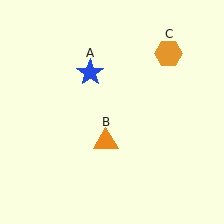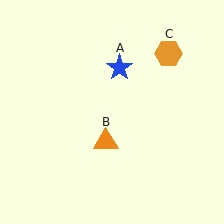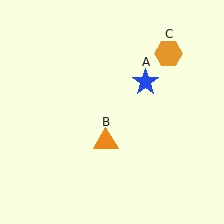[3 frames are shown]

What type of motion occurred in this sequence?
The blue star (object A) rotated clockwise around the center of the scene.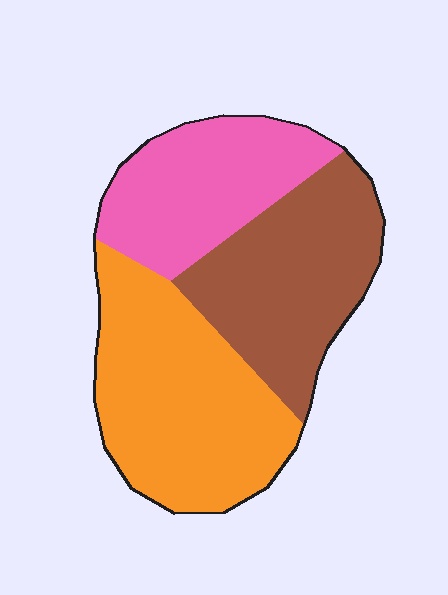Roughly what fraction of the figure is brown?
Brown takes up about one third (1/3) of the figure.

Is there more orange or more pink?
Orange.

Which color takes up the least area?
Pink, at roughly 25%.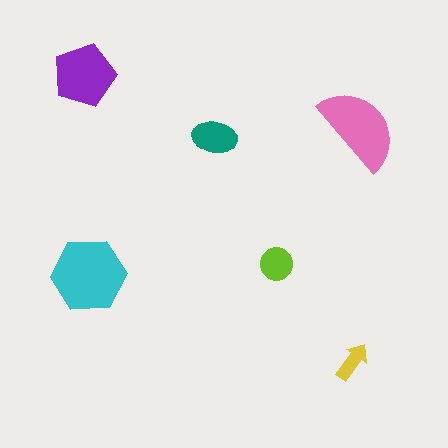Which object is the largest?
The cyan hexagon.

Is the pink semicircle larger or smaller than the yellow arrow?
Larger.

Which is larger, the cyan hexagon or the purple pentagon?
The cyan hexagon.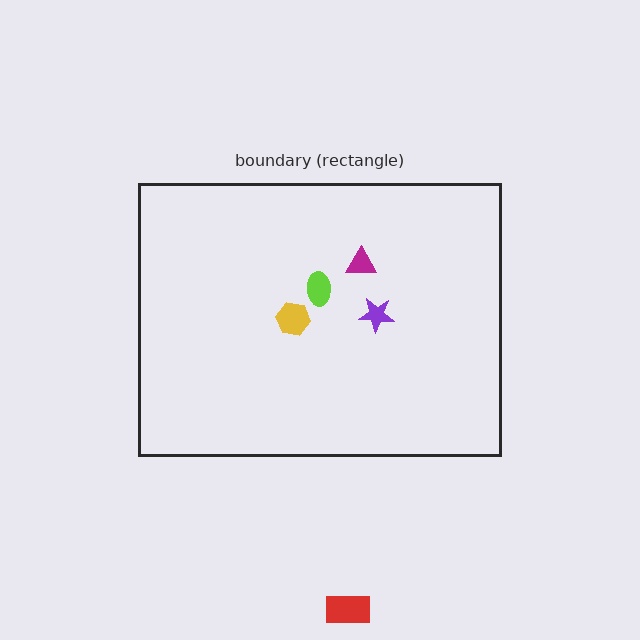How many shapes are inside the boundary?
4 inside, 1 outside.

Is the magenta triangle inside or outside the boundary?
Inside.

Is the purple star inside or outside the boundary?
Inside.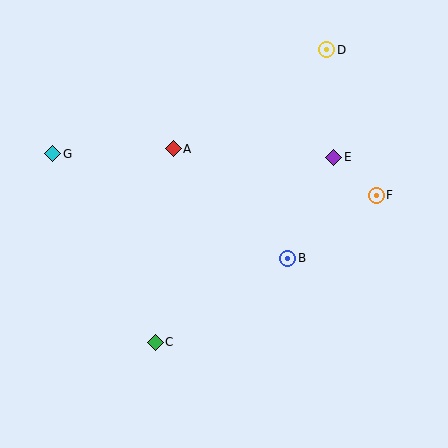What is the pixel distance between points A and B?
The distance between A and B is 158 pixels.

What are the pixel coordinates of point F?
Point F is at (376, 195).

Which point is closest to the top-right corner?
Point D is closest to the top-right corner.